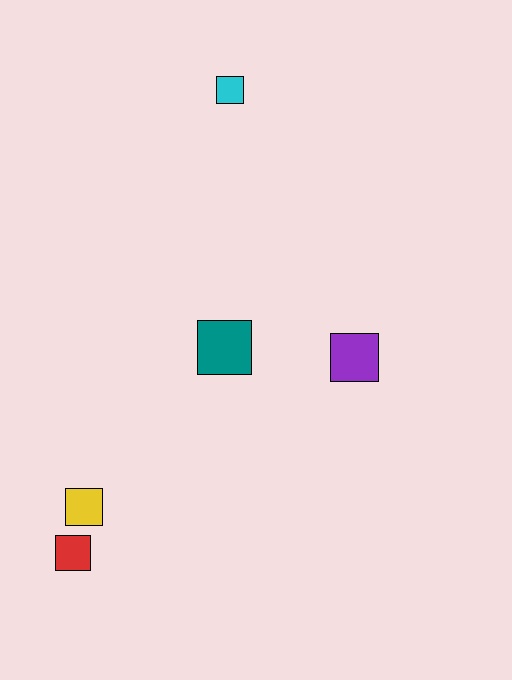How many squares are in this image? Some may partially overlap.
There are 5 squares.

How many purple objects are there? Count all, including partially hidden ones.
There is 1 purple object.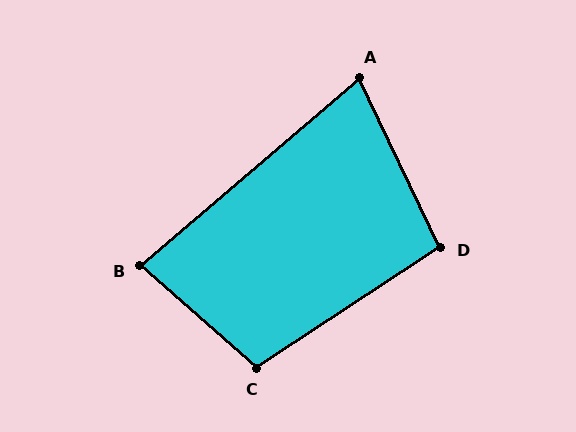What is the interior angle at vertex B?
Approximately 82 degrees (acute).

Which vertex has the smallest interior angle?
A, at approximately 75 degrees.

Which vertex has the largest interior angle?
C, at approximately 105 degrees.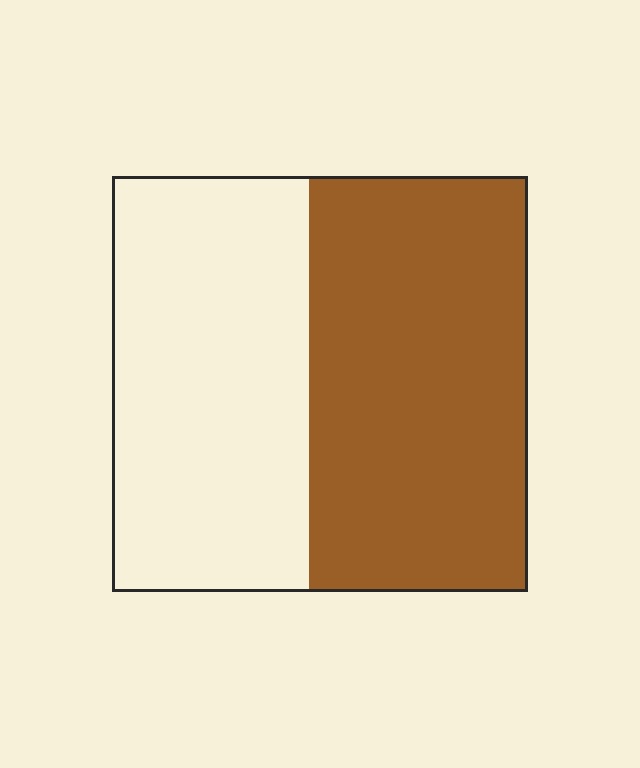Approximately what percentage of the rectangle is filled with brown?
Approximately 55%.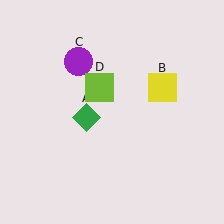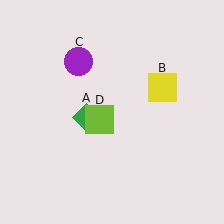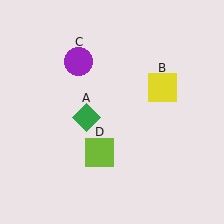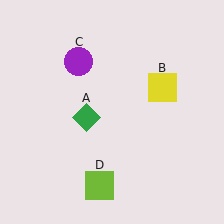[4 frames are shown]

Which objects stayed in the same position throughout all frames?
Green diamond (object A) and yellow square (object B) and purple circle (object C) remained stationary.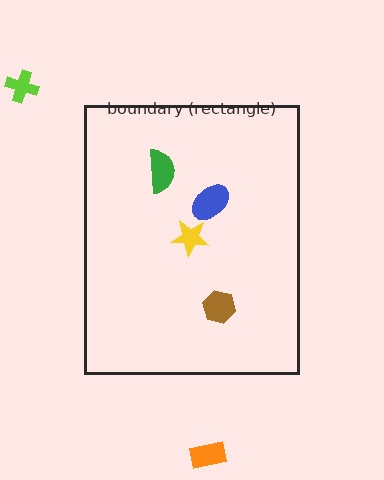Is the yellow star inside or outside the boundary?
Inside.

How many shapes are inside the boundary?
4 inside, 2 outside.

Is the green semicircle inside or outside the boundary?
Inside.